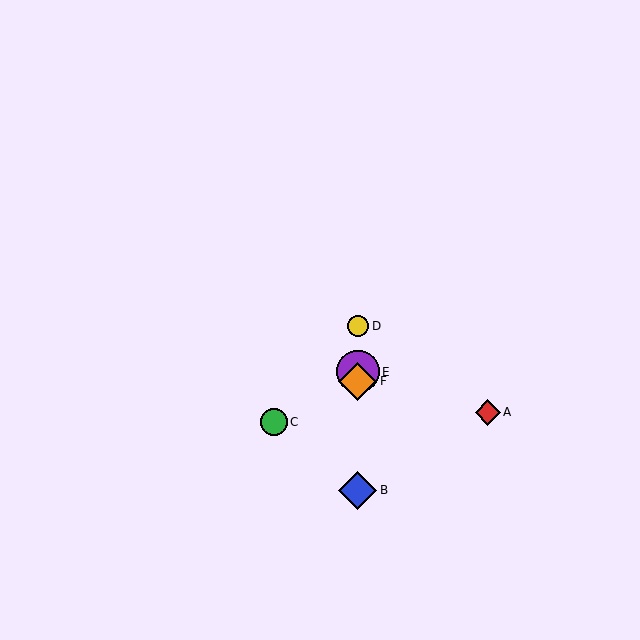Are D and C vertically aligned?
No, D is at x≈358 and C is at x≈274.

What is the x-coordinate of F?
Object F is at x≈358.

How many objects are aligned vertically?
4 objects (B, D, E, F) are aligned vertically.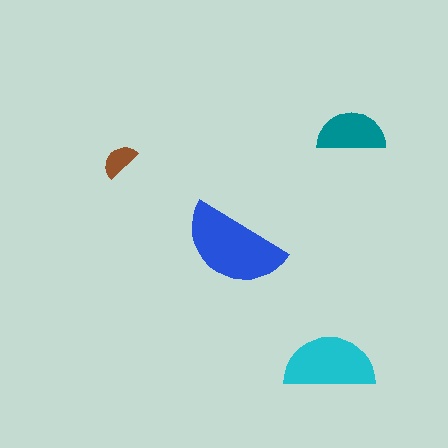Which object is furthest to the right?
The teal semicircle is rightmost.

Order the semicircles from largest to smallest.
the blue one, the cyan one, the teal one, the brown one.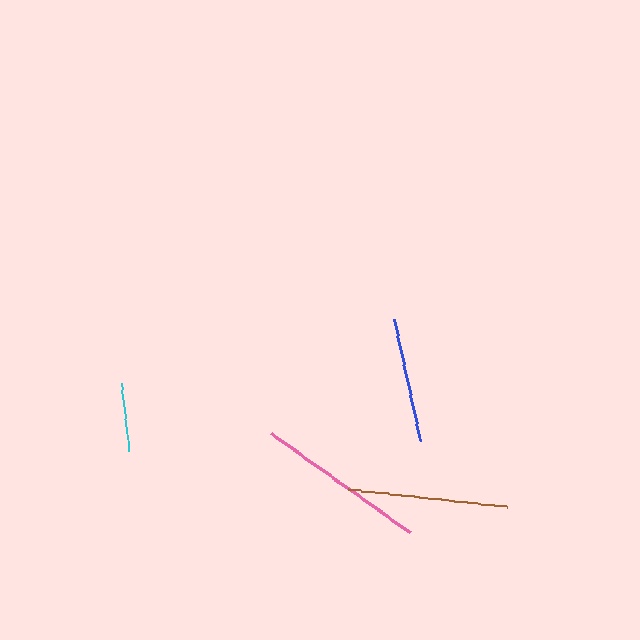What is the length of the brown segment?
The brown segment is approximately 160 pixels long.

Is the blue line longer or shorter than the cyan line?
The blue line is longer than the cyan line.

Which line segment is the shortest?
The cyan line is the shortest at approximately 68 pixels.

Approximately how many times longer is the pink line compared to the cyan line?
The pink line is approximately 2.5 times the length of the cyan line.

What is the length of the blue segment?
The blue segment is approximately 125 pixels long.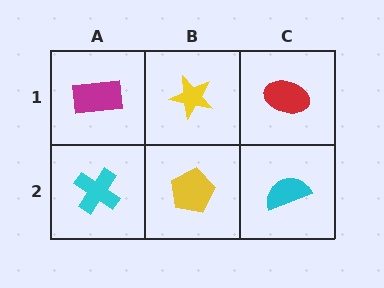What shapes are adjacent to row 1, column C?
A cyan semicircle (row 2, column C), a yellow star (row 1, column B).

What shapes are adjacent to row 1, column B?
A yellow pentagon (row 2, column B), a magenta rectangle (row 1, column A), a red ellipse (row 1, column C).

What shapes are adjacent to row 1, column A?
A cyan cross (row 2, column A), a yellow star (row 1, column B).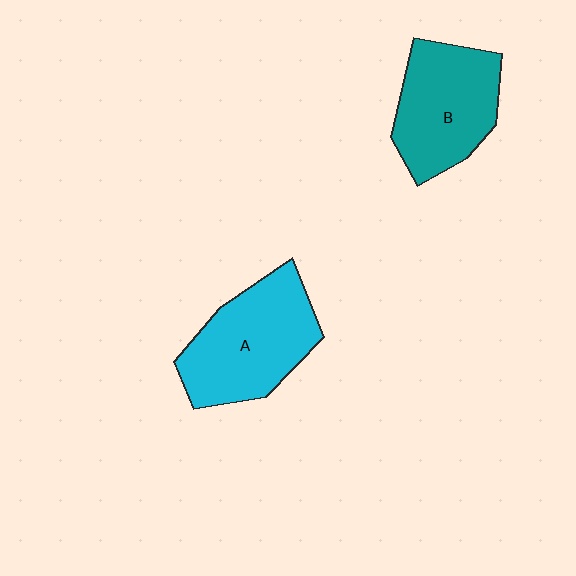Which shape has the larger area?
Shape A (cyan).